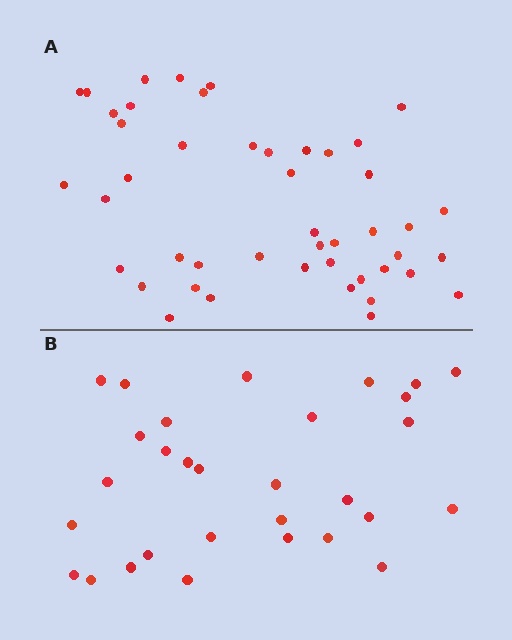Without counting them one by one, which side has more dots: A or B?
Region A (the top region) has more dots.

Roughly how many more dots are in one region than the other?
Region A has approximately 15 more dots than region B.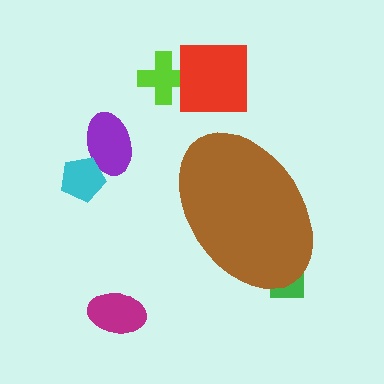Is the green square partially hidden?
Yes, the green square is partially hidden behind the brown ellipse.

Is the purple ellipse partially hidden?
No, the purple ellipse is fully visible.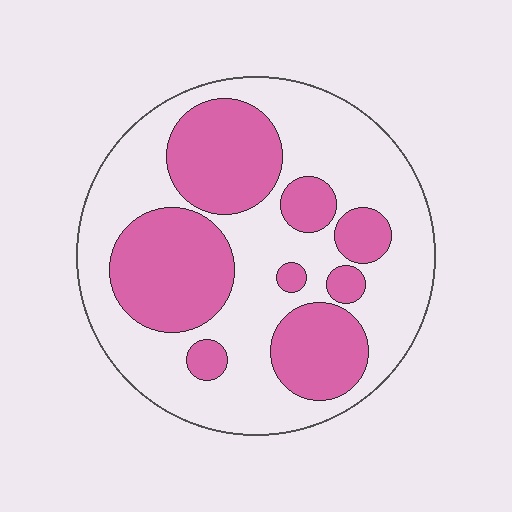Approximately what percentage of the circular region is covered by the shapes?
Approximately 40%.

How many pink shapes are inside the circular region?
8.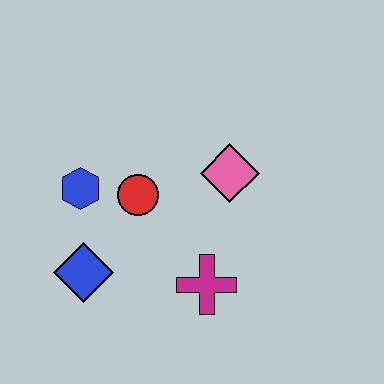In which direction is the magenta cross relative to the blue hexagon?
The magenta cross is to the right of the blue hexagon.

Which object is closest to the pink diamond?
The red circle is closest to the pink diamond.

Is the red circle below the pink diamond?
Yes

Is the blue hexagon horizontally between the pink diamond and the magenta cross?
No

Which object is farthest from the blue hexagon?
The magenta cross is farthest from the blue hexagon.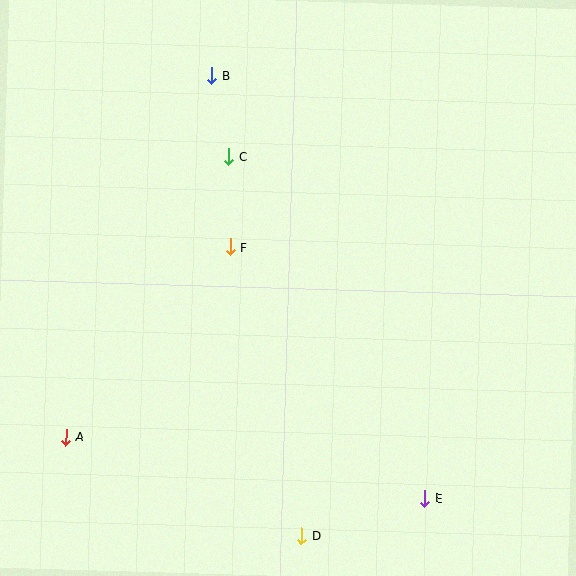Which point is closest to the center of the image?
Point F at (231, 247) is closest to the center.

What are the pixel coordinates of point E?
Point E is at (424, 499).